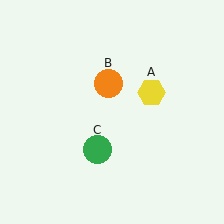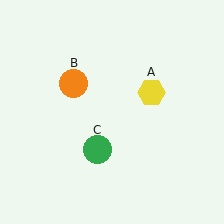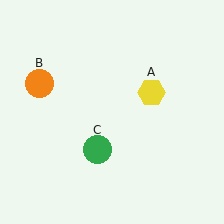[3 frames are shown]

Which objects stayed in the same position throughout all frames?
Yellow hexagon (object A) and green circle (object C) remained stationary.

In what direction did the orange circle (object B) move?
The orange circle (object B) moved left.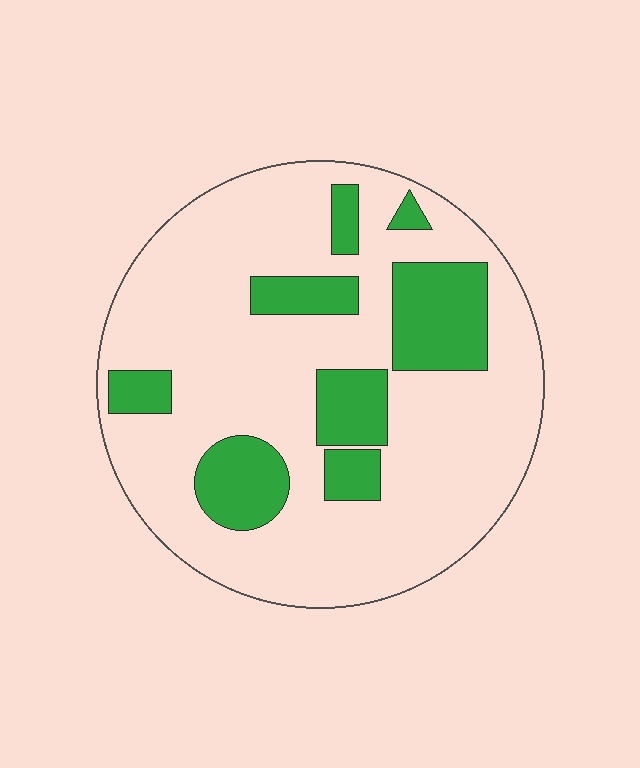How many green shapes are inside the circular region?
8.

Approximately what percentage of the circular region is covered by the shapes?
Approximately 25%.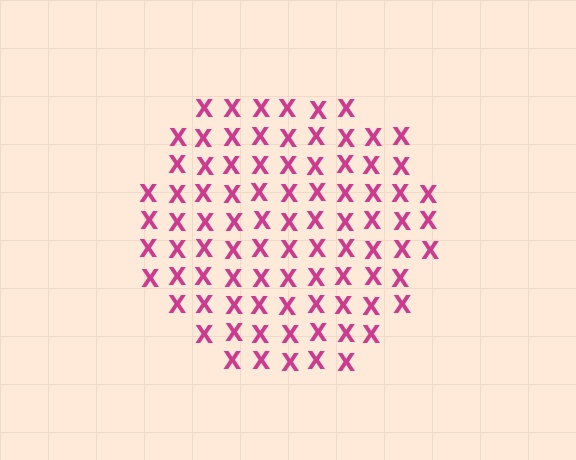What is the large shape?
The large shape is a circle.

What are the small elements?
The small elements are letter X's.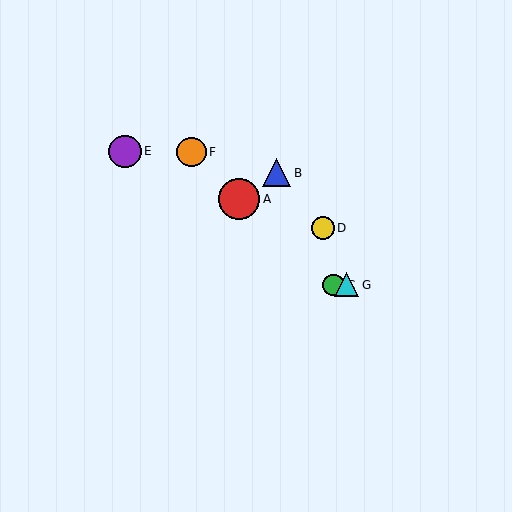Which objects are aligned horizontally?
Objects C, G are aligned horizontally.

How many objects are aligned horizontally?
2 objects (C, G) are aligned horizontally.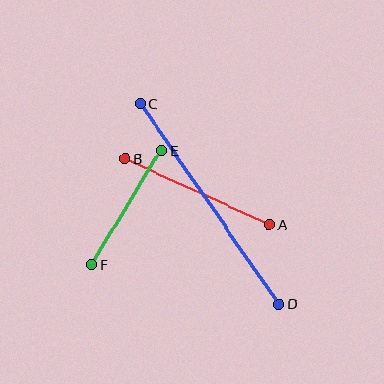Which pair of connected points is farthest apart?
Points C and D are farthest apart.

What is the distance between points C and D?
The distance is approximately 244 pixels.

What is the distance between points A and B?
The distance is approximately 158 pixels.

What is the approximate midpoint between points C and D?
The midpoint is at approximately (210, 204) pixels.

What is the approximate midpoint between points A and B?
The midpoint is at approximately (197, 192) pixels.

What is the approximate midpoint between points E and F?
The midpoint is at approximately (127, 207) pixels.